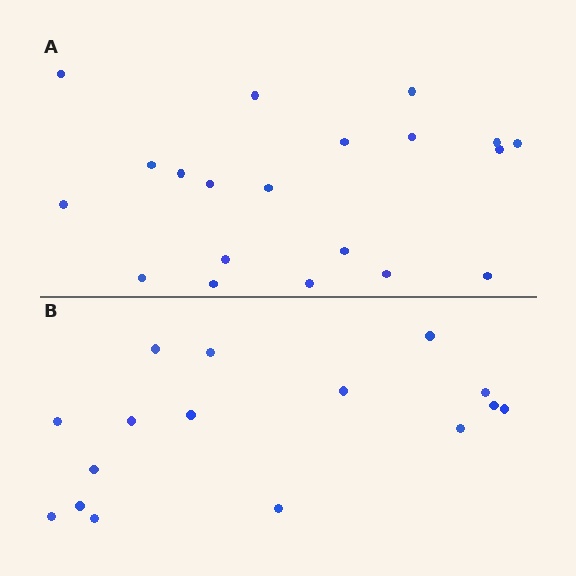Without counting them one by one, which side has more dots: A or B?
Region A (the top region) has more dots.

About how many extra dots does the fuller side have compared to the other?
Region A has about 4 more dots than region B.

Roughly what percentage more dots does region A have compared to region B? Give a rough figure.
About 25% more.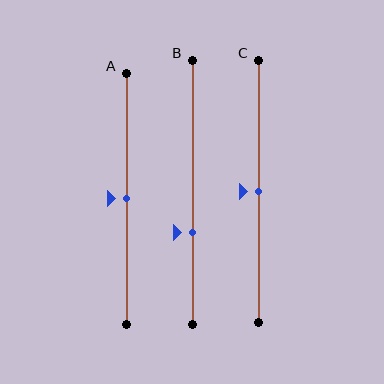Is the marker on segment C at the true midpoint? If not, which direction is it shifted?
Yes, the marker on segment C is at the true midpoint.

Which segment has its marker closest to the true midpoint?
Segment A has its marker closest to the true midpoint.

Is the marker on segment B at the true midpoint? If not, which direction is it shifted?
No, the marker on segment B is shifted downward by about 15% of the segment length.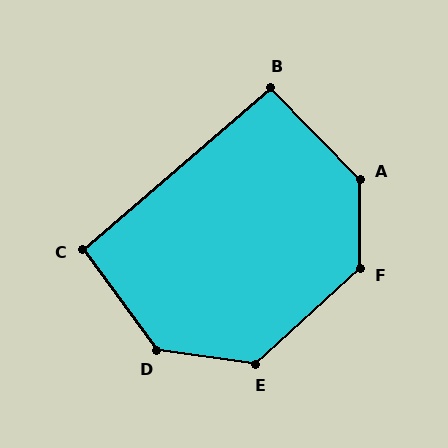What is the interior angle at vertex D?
Approximately 134 degrees (obtuse).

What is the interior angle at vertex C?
Approximately 95 degrees (approximately right).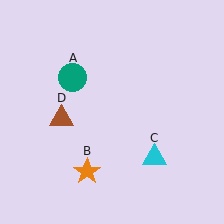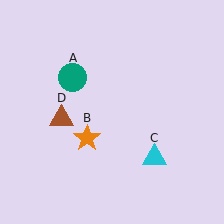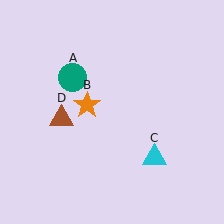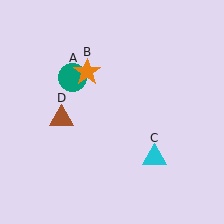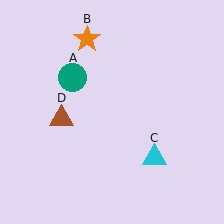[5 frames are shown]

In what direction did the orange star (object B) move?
The orange star (object B) moved up.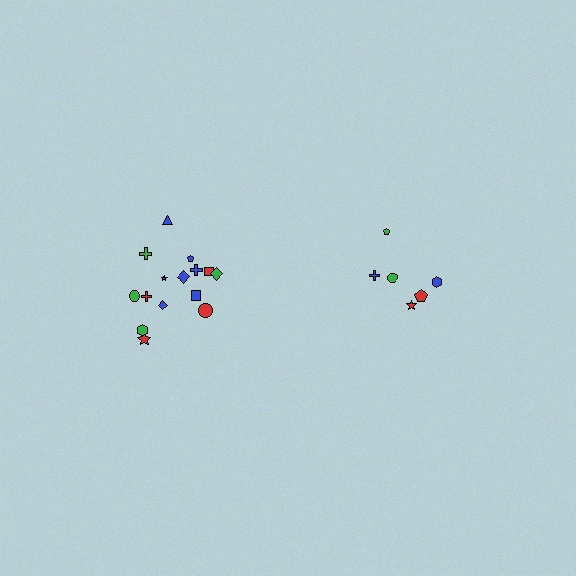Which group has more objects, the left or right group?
The left group.